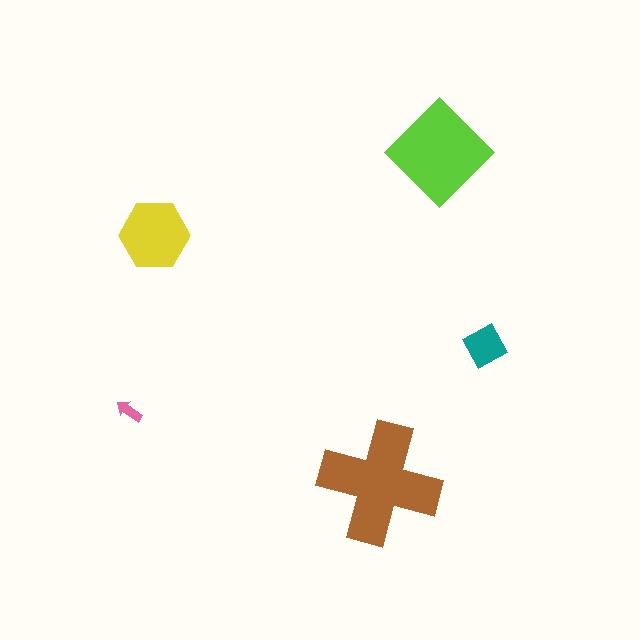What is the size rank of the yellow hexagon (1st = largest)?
3rd.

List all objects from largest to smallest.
The brown cross, the lime diamond, the yellow hexagon, the teal square, the pink arrow.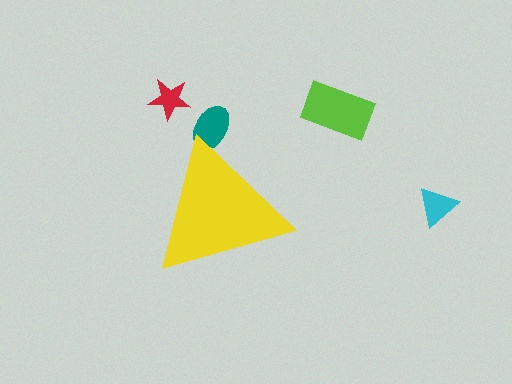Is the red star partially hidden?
No, the red star is fully visible.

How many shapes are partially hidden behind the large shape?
1 shape is partially hidden.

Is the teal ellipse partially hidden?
Yes, the teal ellipse is partially hidden behind the yellow triangle.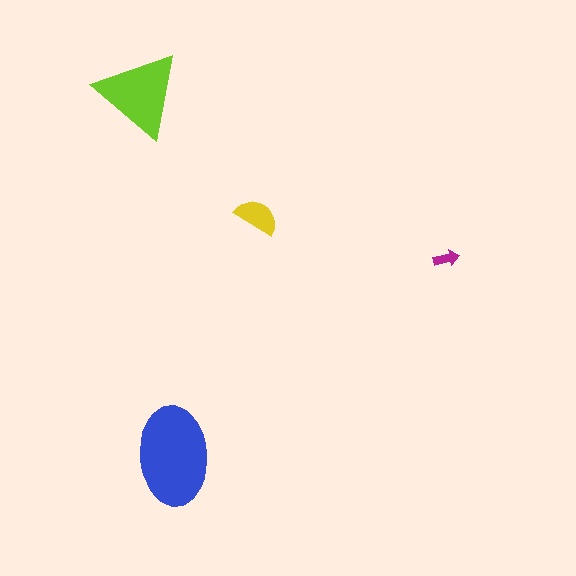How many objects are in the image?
There are 4 objects in the image.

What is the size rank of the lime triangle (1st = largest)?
2nd.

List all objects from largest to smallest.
The blue ellipse, the lime triangle, the yellow semicircle, the magenta arrow.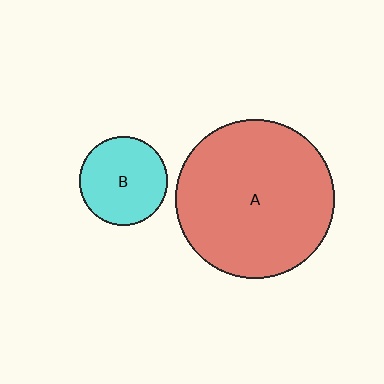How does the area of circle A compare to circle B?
Approximately 3.2 times.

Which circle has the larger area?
Circle A (red).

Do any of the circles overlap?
No, none of the circles overlap.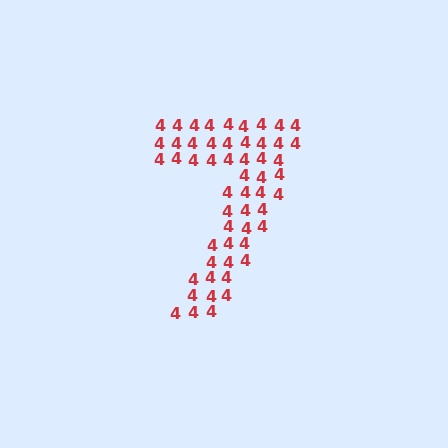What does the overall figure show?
The overall figure shows the digit 7.